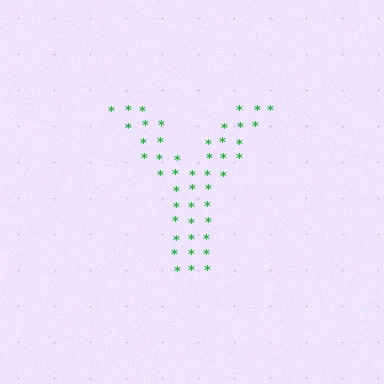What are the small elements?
The small elements are asterisks.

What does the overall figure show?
The overall figure shows the letter Y.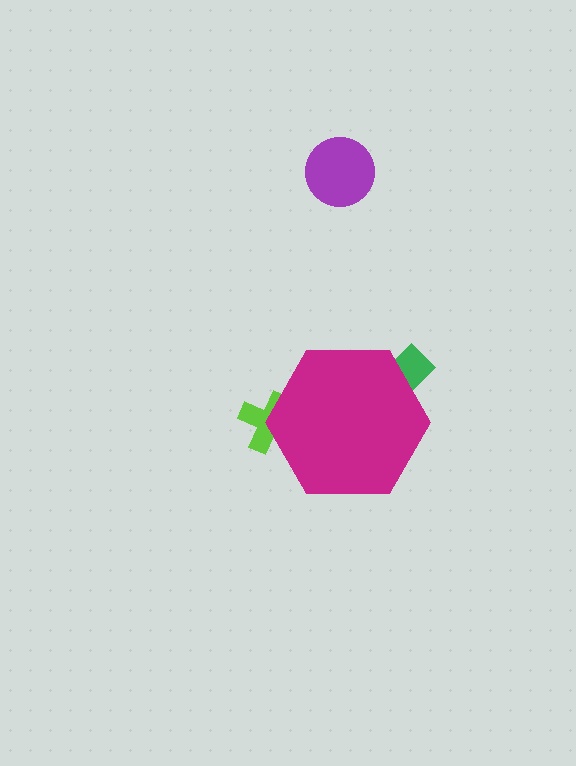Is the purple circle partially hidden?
No, the purple circle is fully visible.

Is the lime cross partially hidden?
Yes, the lime cross is partially hidden behind the magenta hexagon.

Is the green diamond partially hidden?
Yes, the green diamond is partially hidden behind the magenta hexagon.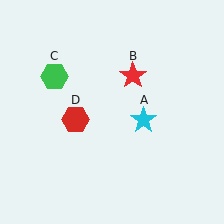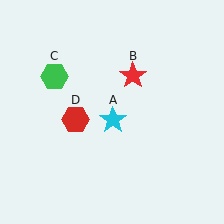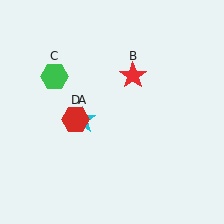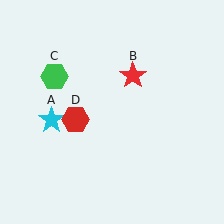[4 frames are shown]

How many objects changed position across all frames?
1 object changed position: cyan star (object A).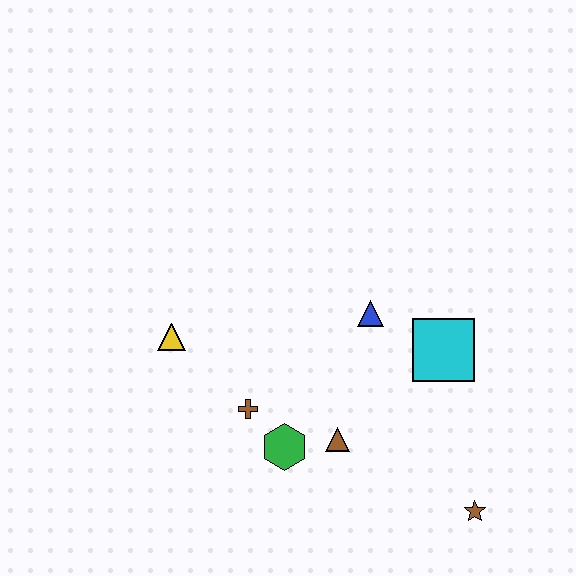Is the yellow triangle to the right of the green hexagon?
No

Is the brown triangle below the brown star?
No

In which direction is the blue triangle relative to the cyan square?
The blue triangle is to the left of the cyan square.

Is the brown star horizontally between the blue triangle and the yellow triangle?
No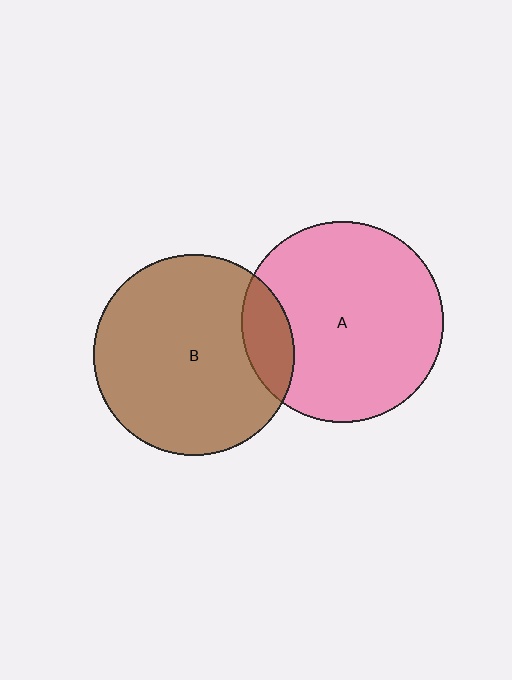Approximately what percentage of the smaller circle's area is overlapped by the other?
Approximately 15%.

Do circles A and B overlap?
Yes.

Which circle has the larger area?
Circle A (pink).